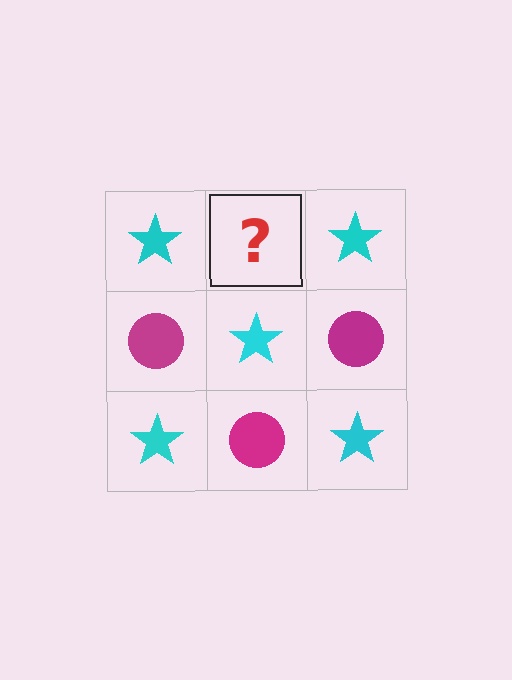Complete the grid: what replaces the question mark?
The question mark should be replaced with a magenta circle.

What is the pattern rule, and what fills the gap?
The rule is that it alternates cyan star and magenta circle in a checkerboard pattern. The gap should be filled with a magenta circle.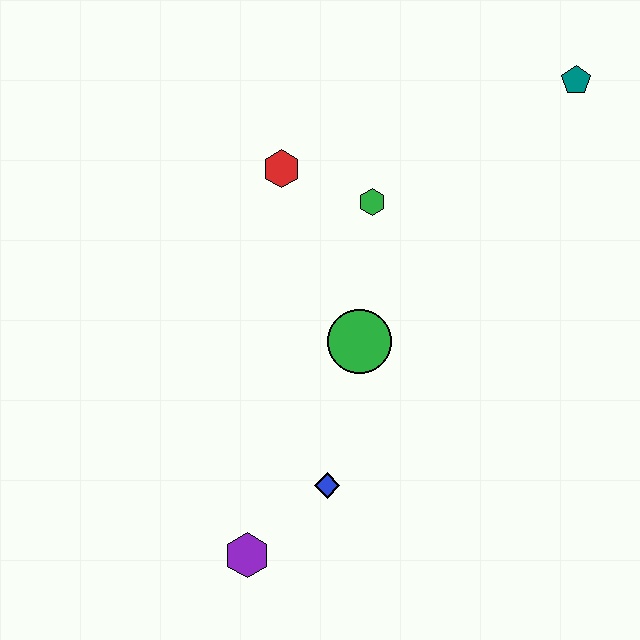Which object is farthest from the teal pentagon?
The purple hexagon is farthest from the teal pentagon.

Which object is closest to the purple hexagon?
The blue diamond is closest to the purple hexagon.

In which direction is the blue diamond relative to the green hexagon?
The blue diamond is below the green hexagon.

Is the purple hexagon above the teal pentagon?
No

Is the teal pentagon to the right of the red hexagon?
Yes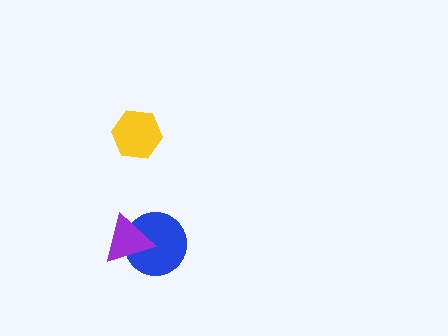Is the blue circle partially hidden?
Yes, it is partially covered by another shape.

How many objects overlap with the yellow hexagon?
0 objects overlap with the yellow hexagon.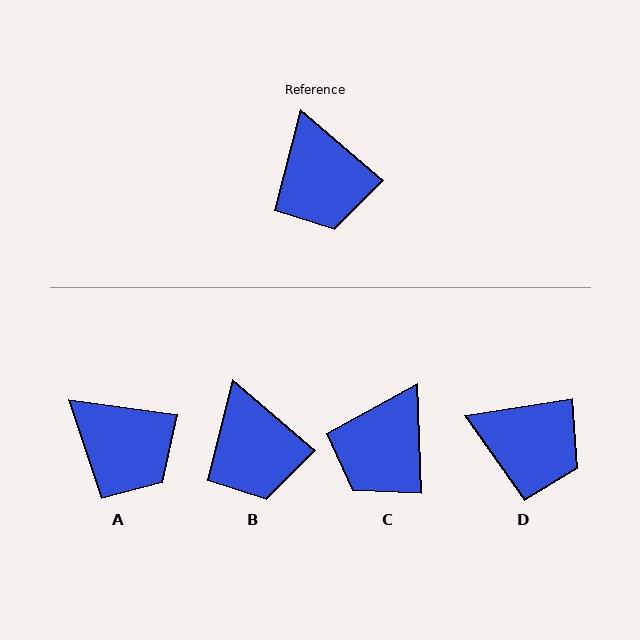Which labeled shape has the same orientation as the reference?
B.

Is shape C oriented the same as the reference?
No, it is off by about 47 degrees.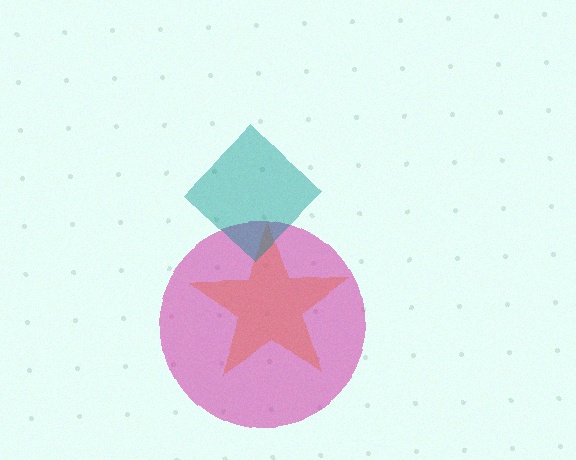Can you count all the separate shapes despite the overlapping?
Yes, there are 3 separate shapes.